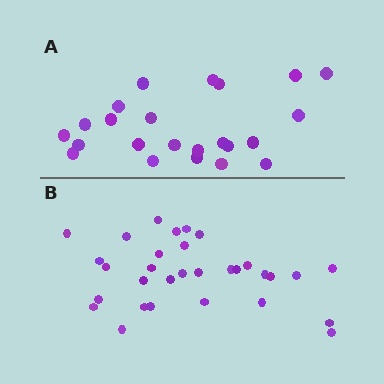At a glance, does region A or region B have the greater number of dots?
Region B (the bottom region) has more dots.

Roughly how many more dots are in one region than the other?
Region B has roughly 8 or so more dots than region A.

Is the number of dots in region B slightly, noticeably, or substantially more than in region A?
Region B has noticeably more, but not dramatically so. The ratio is roughly 1.3 to 1.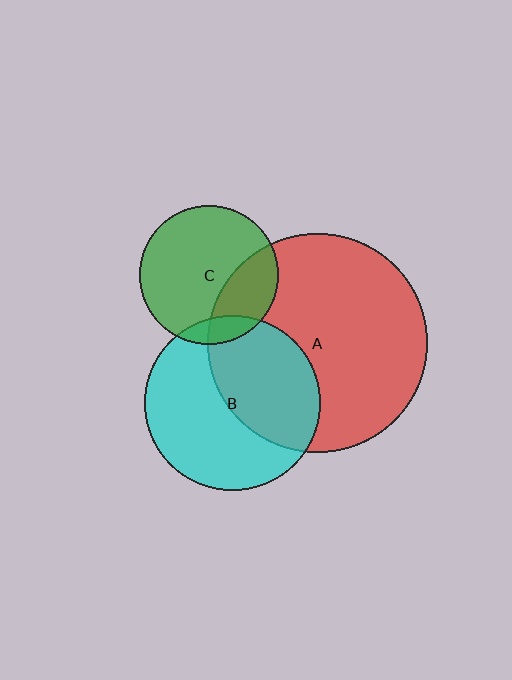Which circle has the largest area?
Circle A (red).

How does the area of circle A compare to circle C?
Approximately 2.5 times.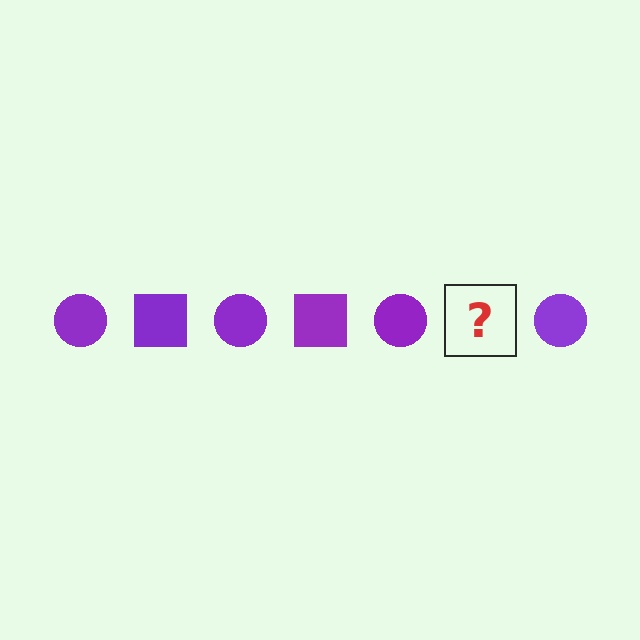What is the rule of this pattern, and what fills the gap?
The rule is that the pattern cycles through circle, square shapes in purple. The gap should be filled with a purple square.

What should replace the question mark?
The question mark should be replaced with a purple square.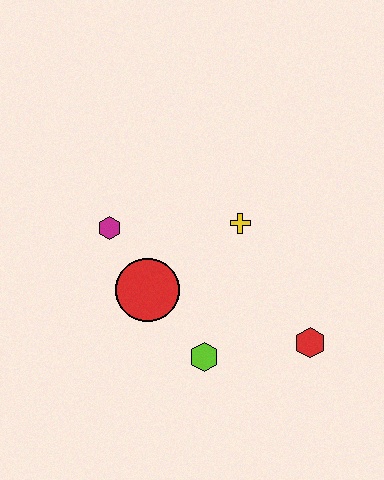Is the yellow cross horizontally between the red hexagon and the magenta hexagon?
Yes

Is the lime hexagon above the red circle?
No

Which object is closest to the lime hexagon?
The red circle is closest to the lime hexagon.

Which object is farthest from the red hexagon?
The magenta hexagon is farthest from the red hexagon.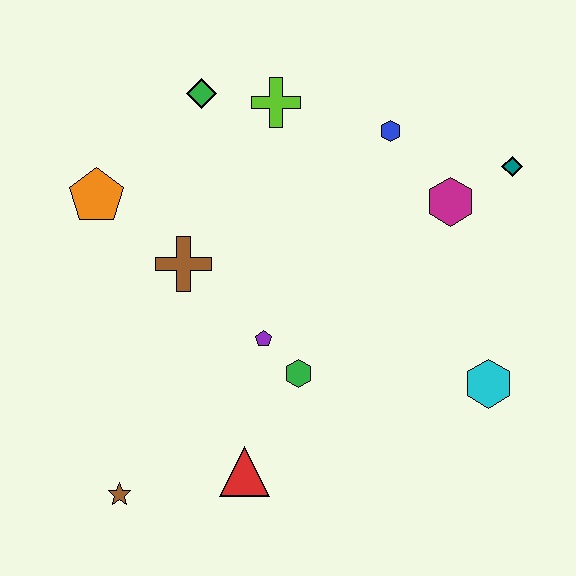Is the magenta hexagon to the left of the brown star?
No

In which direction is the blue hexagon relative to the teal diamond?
The blue hexagon is to the left of the teal diamond.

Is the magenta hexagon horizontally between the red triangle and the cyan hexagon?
Yes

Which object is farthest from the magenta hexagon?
The brown star is farthest from the magenta hexagon.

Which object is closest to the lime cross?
The green diamond is closest to the lime cross.